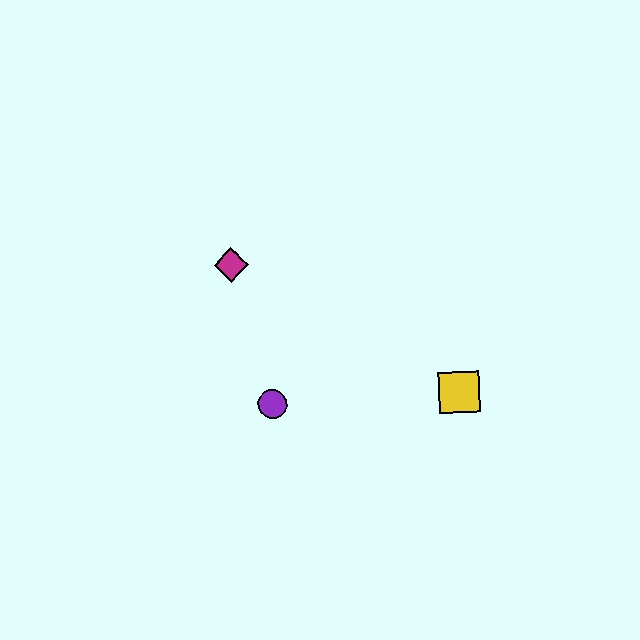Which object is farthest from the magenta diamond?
The yellow square is farthest from the magenta diamond.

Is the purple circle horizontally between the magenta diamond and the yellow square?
Yes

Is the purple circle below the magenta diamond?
Yes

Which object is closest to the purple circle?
The magenta diamond is closest to the purple circle.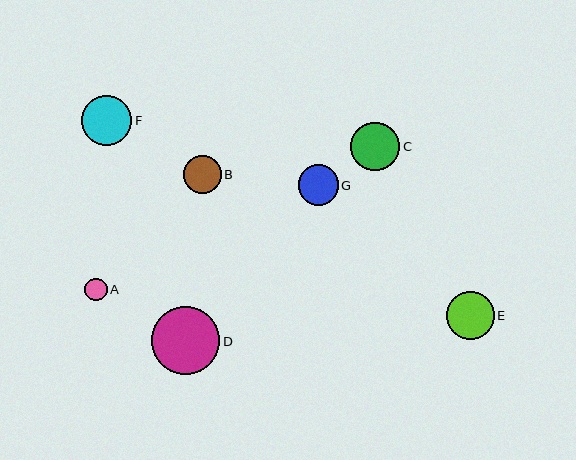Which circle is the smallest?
Circle A is the smallest with a size of approximately 23 pixels.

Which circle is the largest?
Circle D is the largest with a size of approximately 68 pixels.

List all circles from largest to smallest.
From largest to smallest: D, F, C, E, G, B, A.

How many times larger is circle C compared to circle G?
Circle C is approximately 1.2 times the size of circle G.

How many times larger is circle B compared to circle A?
Circle B is approximately 1.7 times the size of circle A.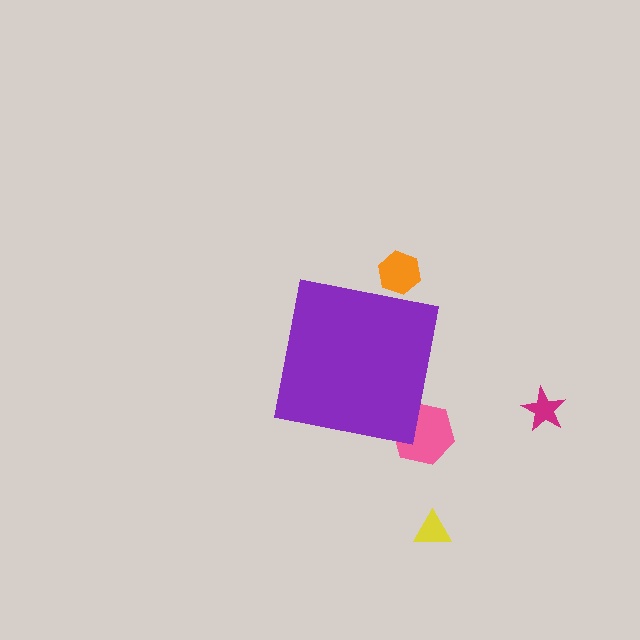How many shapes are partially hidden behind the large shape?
2 shapes are partially hidden.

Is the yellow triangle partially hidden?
No, the yellow triangle is fully visible.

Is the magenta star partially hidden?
No, the magenta star is fully visible.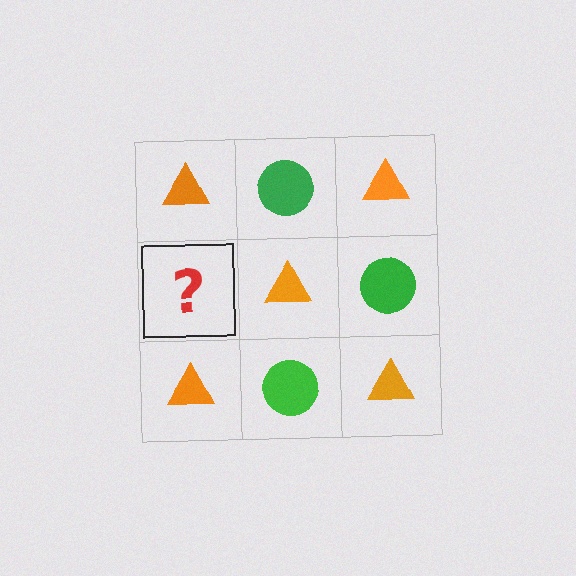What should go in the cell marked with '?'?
The missing cell should contain a green circle.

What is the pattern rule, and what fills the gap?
The rule is that it alternates orange triangle and green circle in a checkerboard pattern. The gap should be filled with a green circle.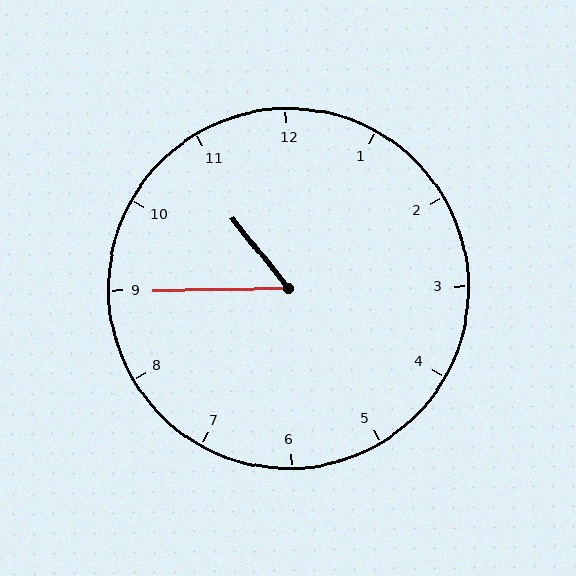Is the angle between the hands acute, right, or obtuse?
It is acute.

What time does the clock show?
10:45.